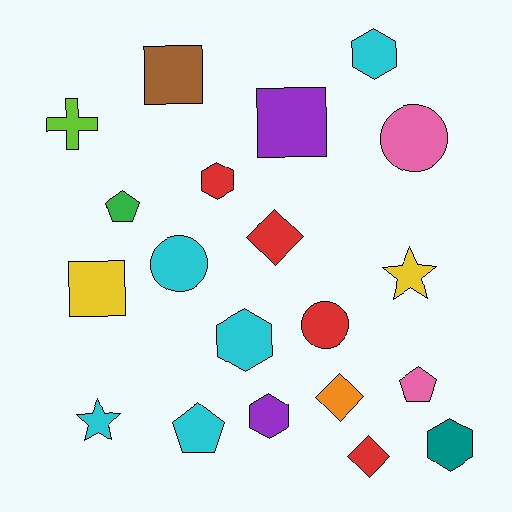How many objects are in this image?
There are 20 objects.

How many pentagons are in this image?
There are 3 pentagons.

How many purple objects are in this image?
There are 2 purple objects.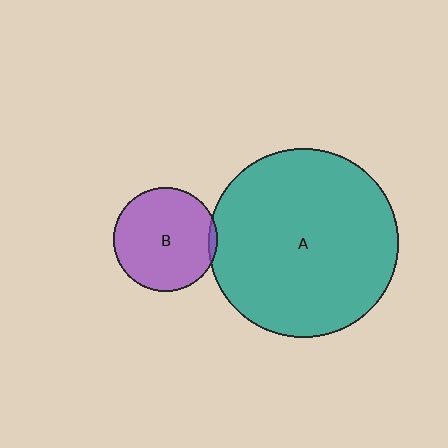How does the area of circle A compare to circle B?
Approximately 3.3 times.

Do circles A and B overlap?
Yes.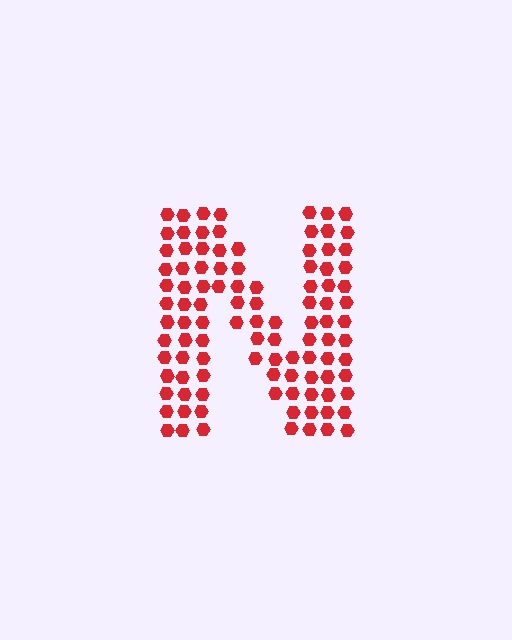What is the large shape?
The large shape is the letter N.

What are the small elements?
The small elements are hexagons.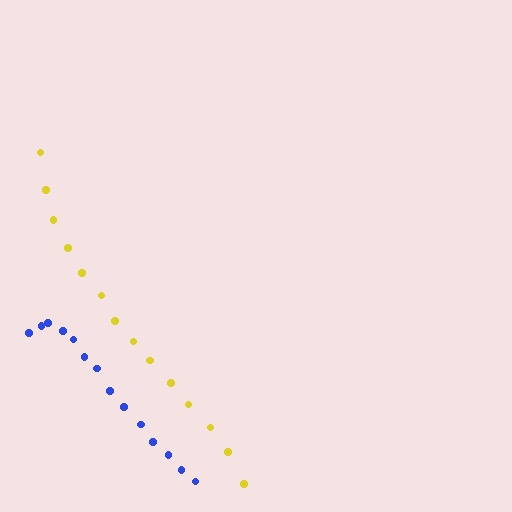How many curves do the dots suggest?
There are 2 distinct paths.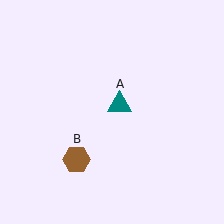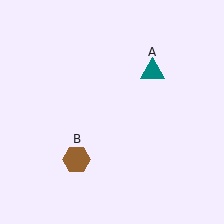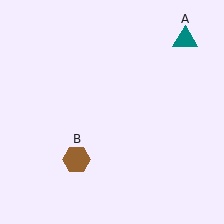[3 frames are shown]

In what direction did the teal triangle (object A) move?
The teal triangle (object A) moved up and to the right.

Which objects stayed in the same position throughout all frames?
Brown hexagon (object B) remained stationary.